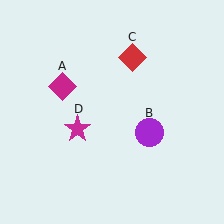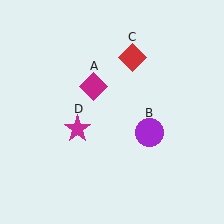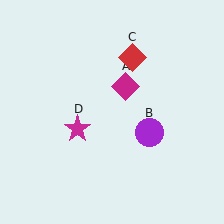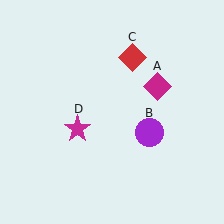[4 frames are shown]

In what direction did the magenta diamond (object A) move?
The magenta diamond (object A) moved right.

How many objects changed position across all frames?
1 object changed position: magenta diamond (object A).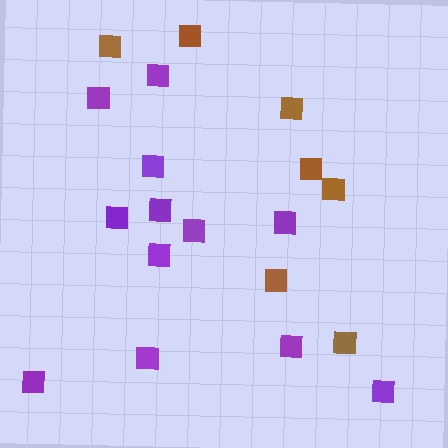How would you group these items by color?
There are 2 groups: one group of purple squares (12) and one group of brown squares (7).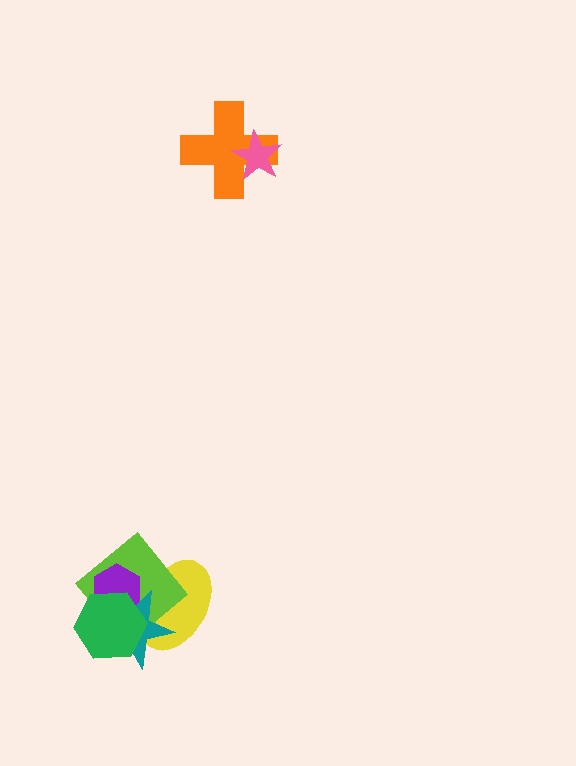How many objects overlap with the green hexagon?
4 objects overlap with the green hexagon.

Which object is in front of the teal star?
The green hexagon is in front of the teal star.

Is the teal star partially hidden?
Yes, it is partially covered by another shape.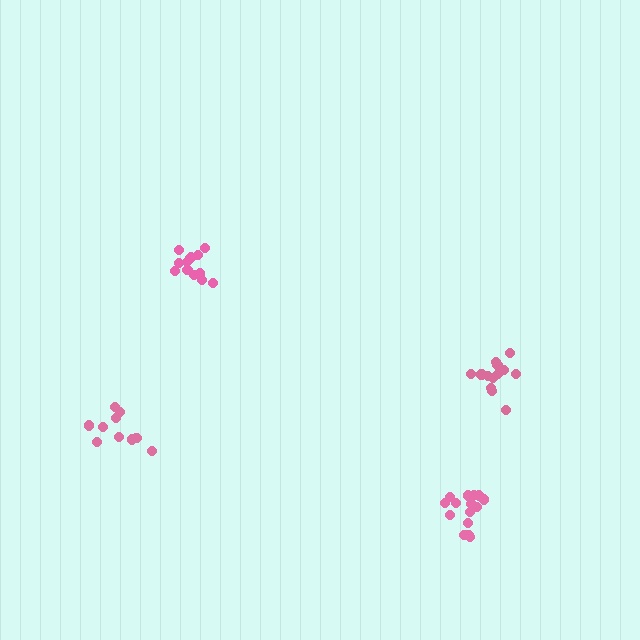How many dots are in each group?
Group 1: 15 dots, Group 2: 13 dots, Group 3: 10 dots, Group 4: 15 dots (53 total).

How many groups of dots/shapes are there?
There are 4 groups.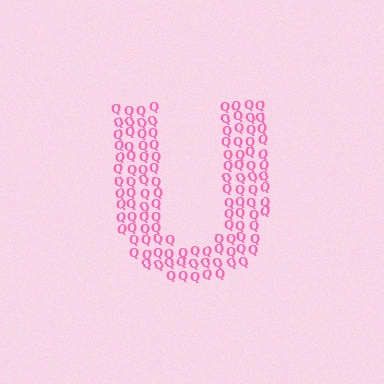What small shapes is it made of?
It is made of small letter Q's.